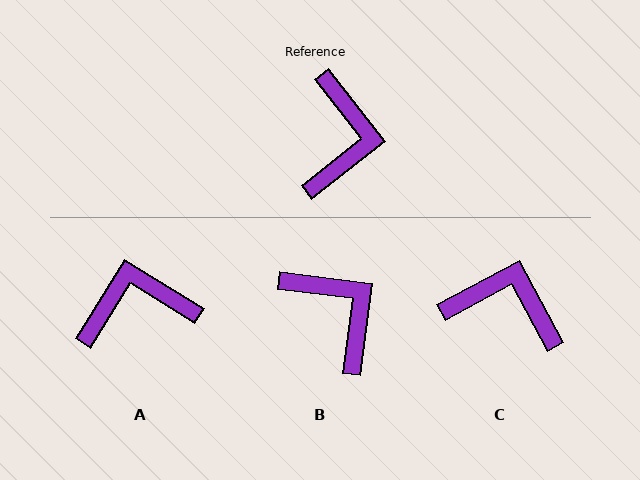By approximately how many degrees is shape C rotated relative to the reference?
Approximately 80 degrees counter-clockwise.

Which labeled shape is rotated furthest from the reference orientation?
A, about 110 degrees away.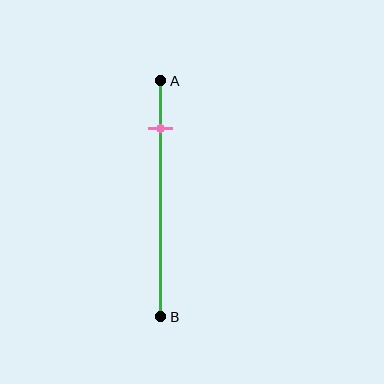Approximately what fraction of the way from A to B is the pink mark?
The pink mark is approximately 20% of the way from A to B.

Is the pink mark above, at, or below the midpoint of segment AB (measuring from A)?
The pink mark is above the midpoint of segment AB.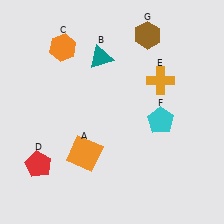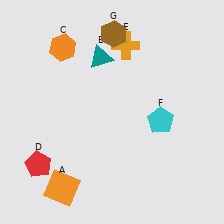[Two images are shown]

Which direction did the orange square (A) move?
The orange square (A) moved down.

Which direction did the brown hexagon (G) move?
The brown hexagon (G) moved left.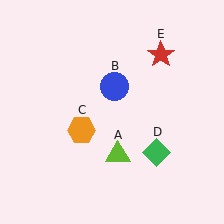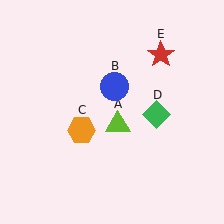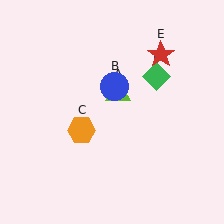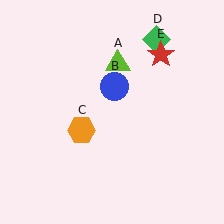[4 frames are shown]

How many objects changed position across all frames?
2 objects changed position: lime triangle (object A), green diamond (object D).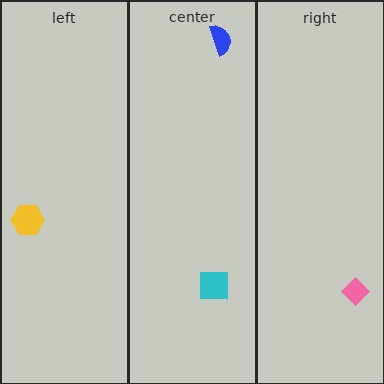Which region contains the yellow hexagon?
The left region.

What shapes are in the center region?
The blue semicircle, the cyan square.